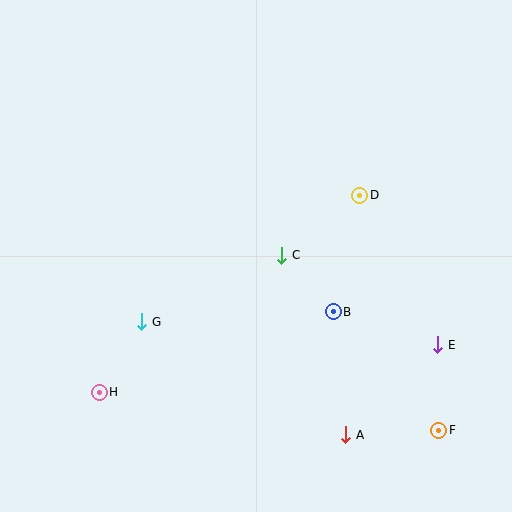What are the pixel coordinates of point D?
Point D is at (360, 195).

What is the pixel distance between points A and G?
The distance between A and G is 233 pixels.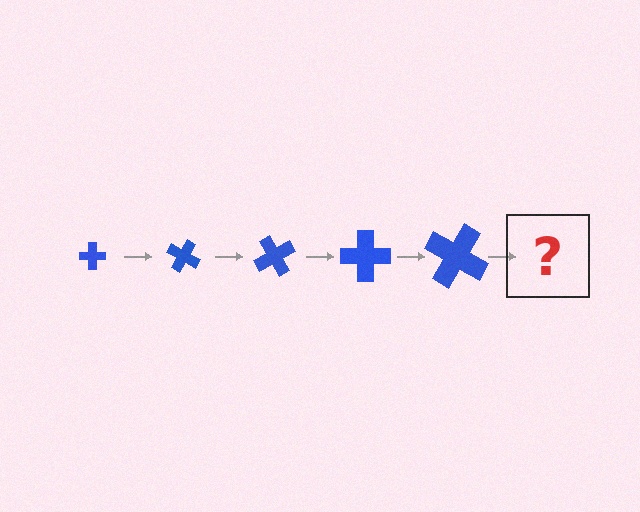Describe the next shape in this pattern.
It should be a cross, larger than the previous one and rotated 150 degrees from the start.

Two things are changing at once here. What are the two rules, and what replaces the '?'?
The two rules are that the cross grows larger each step and it rotates 30 degrees each step. The '?' should be a cross, larger than the previous one and rotated 150 degrees from the start.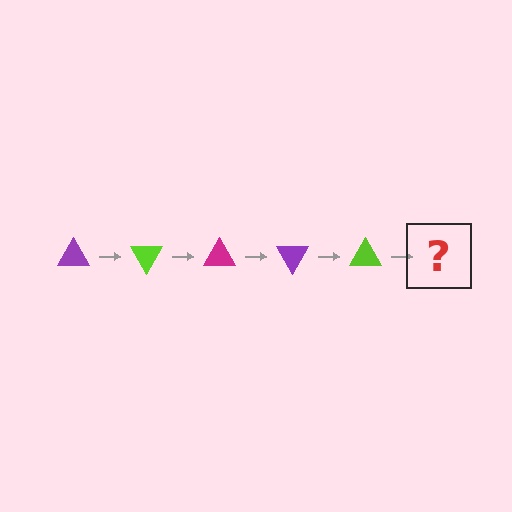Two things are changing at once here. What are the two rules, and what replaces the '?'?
The two rules are that it rotates 60 degrees each step and the color cycles through purple, lime, and magenta. The '?' should be a magenta triangle, rotated 300 degrees from the start.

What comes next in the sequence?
The next element should be a magenta triangle, rotated 300 degrees from the start.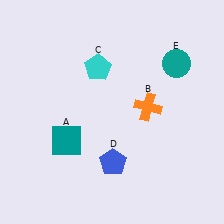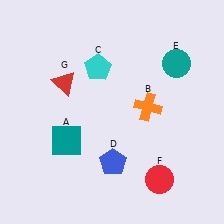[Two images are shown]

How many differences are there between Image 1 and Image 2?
There are 2 differences between the two images.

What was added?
A red circle (F), a red triangle (G) were added in Image 2.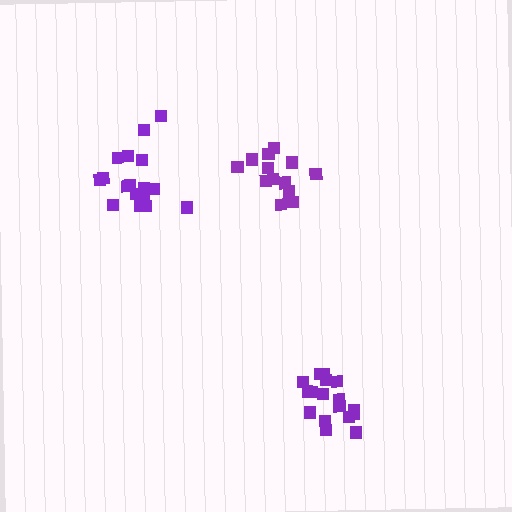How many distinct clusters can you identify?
There are 3 distinct clusters.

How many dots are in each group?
Group 1: 13 dots, Group 2: 17 dots, Group 3: 17 dots (47 total).